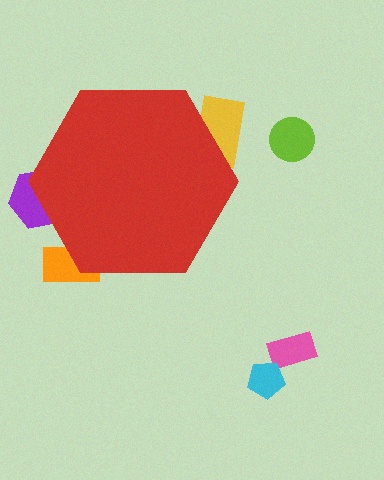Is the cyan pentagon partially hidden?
No, the cyan pentagon is fully visible.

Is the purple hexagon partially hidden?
Yes, the purple hexagon is partially hidden behind the red hexagon.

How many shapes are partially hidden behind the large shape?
3 shapes are partially hidden.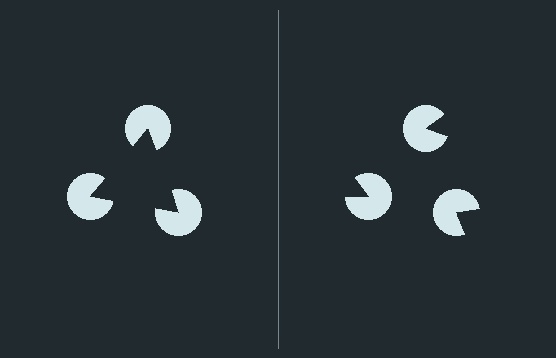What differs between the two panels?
The pac-man discs are positioned identically on both sides; only the wedge orientations differ. On the left they align to a triangle; on the right they are misaligned.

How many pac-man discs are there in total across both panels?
6 — 3 on each side.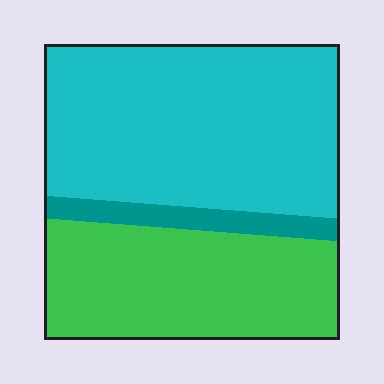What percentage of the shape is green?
Green covers 37% of the shape.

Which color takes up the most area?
Cyan, at roughly 55%.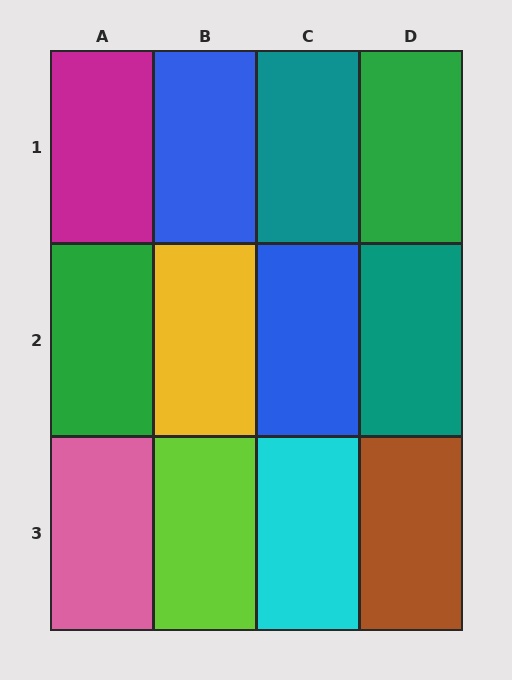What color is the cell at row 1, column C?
Teal.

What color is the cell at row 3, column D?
Brown.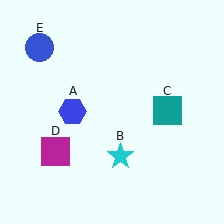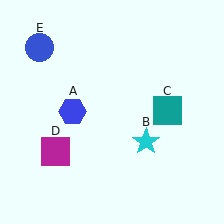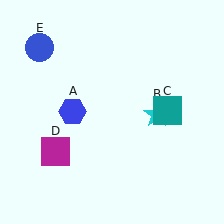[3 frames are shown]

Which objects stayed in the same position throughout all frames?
Blue hexagon (object A) and teal square (object C) and magenta square (object D) and blue circle (object E) remained stationary.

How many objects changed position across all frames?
1 object changed position: cyan star (object B).